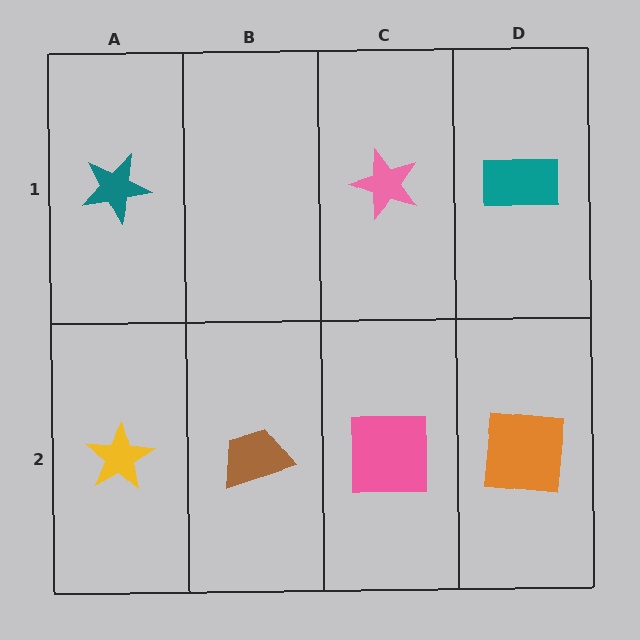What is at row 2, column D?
An orange square.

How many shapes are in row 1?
3 shapes.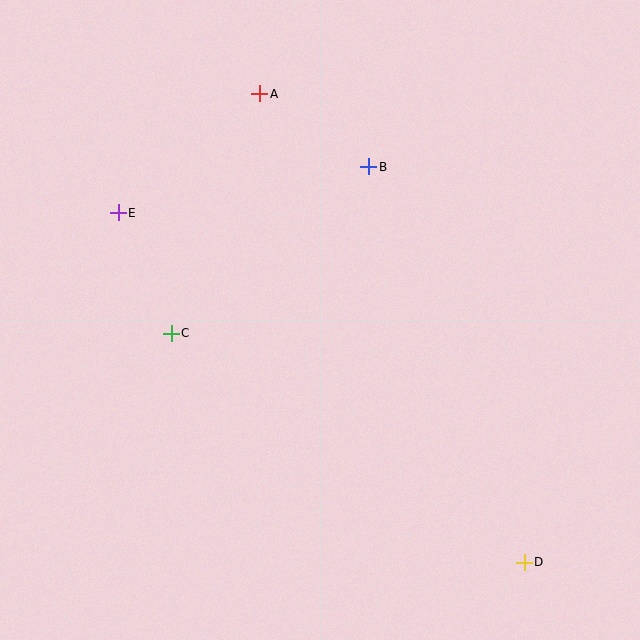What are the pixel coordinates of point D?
Point D is at (524, 562).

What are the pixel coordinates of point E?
Point E is at (118, 213).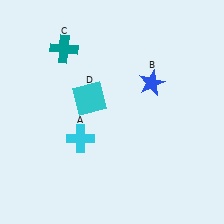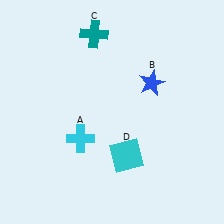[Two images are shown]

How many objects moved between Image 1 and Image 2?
2 objects moved between the two images.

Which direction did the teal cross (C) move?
The teal cross (C) moved right.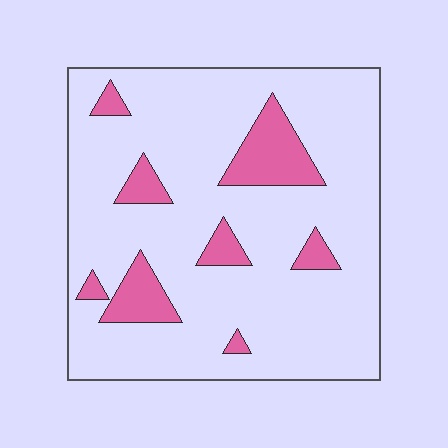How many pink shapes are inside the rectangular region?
8.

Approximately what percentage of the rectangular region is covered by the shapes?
Approximately 15%.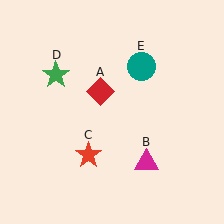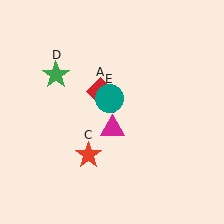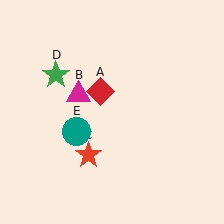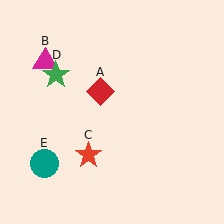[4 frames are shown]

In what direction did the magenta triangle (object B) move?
The magenta triangle (object B) moved up and to the left.